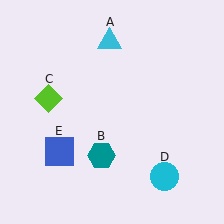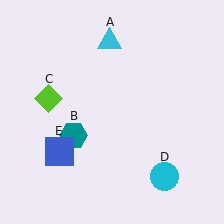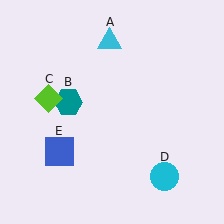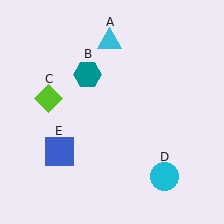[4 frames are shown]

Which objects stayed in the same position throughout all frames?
Cyan triangle (object A) and lime diamond (object C) and cyan circle (object D) and blue square (object E) remained stationary.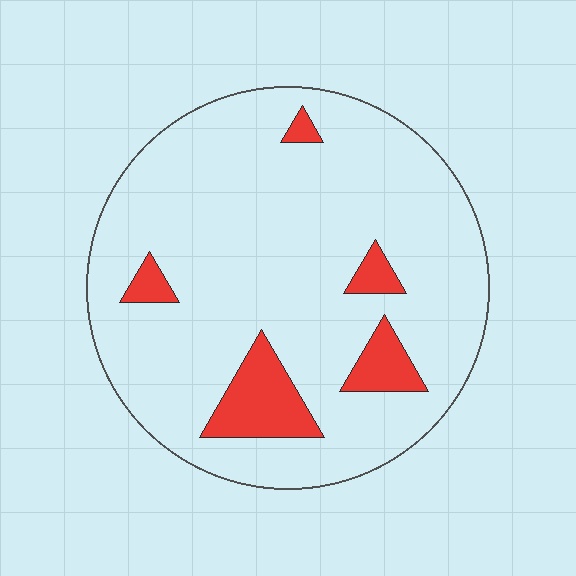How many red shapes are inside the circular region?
5.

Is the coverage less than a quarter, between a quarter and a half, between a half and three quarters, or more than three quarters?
Less than a quarter.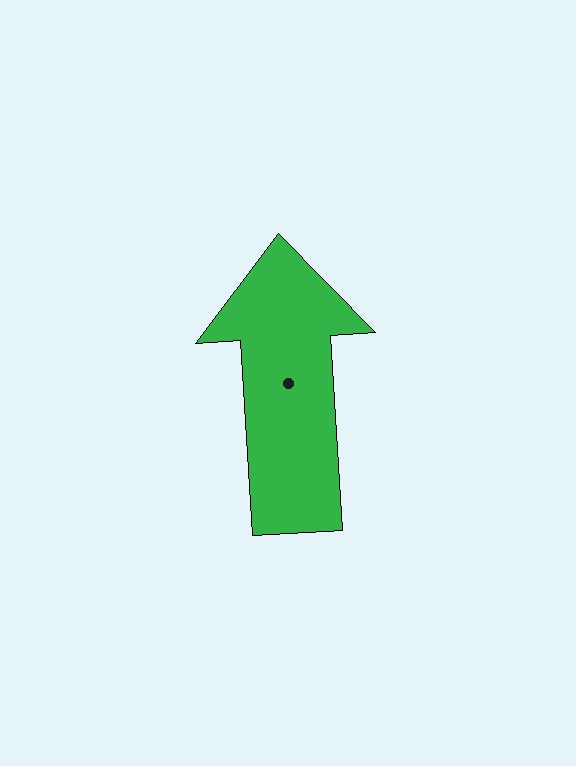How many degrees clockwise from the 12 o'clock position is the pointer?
Approximately 356 degrees.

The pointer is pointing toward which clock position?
Roughly 12 o'clock.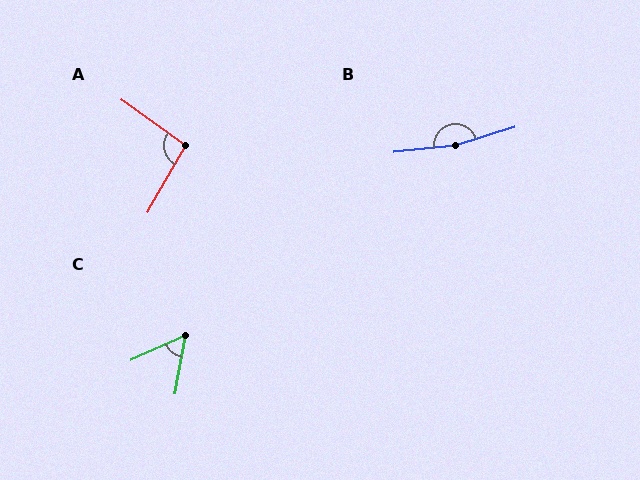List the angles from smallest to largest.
C (55°), A (96°), B (169°).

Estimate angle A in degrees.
Approximately 96 degrees.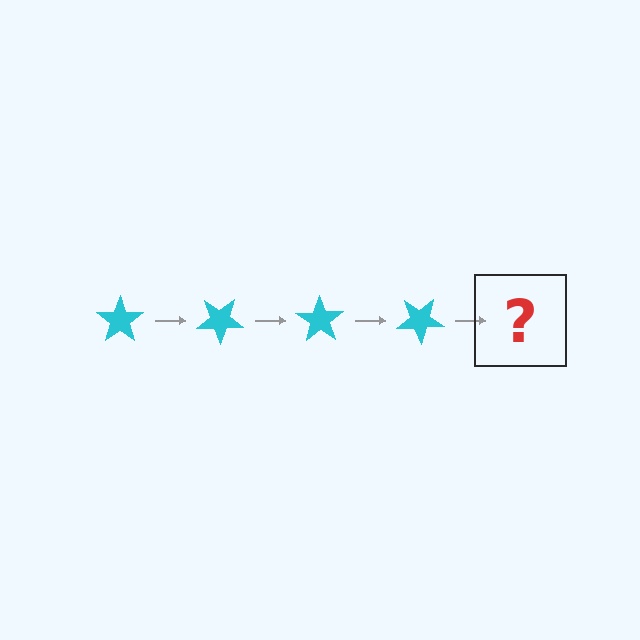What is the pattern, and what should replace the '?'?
The pattern is that the star rotates 35 degrees each step. The '?' should be a cyan star rotated 140 degrees.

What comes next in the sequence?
The next element should be a cyan star rotated 140 degrees.